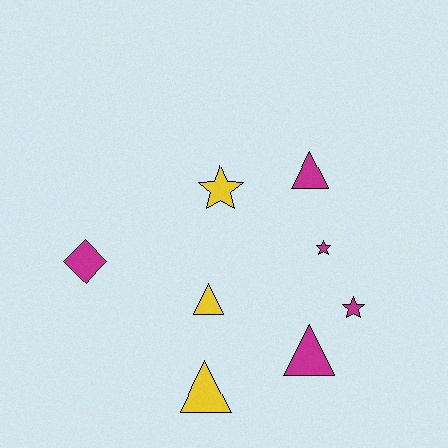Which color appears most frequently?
Magenta, with 5 objects.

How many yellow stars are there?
There is 1 yellow star.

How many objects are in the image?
There are 8 objects.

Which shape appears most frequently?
Triangle, with 4 objects.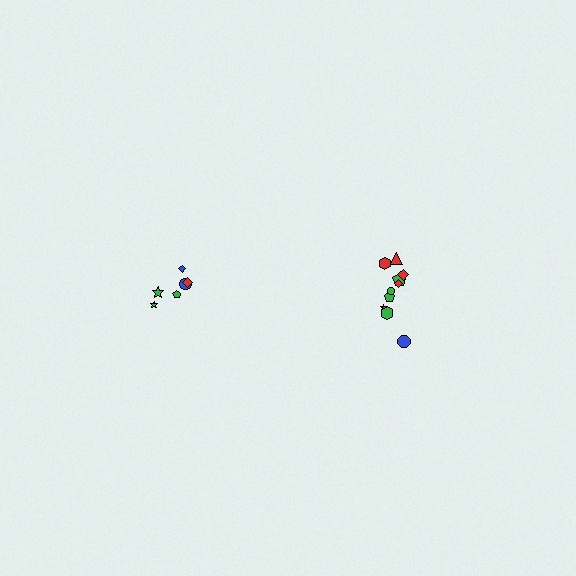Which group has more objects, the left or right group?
The right group.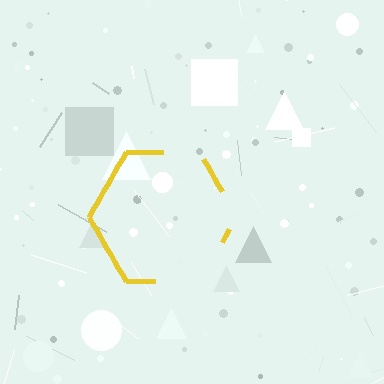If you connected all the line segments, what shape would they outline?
They would outline a hexagon.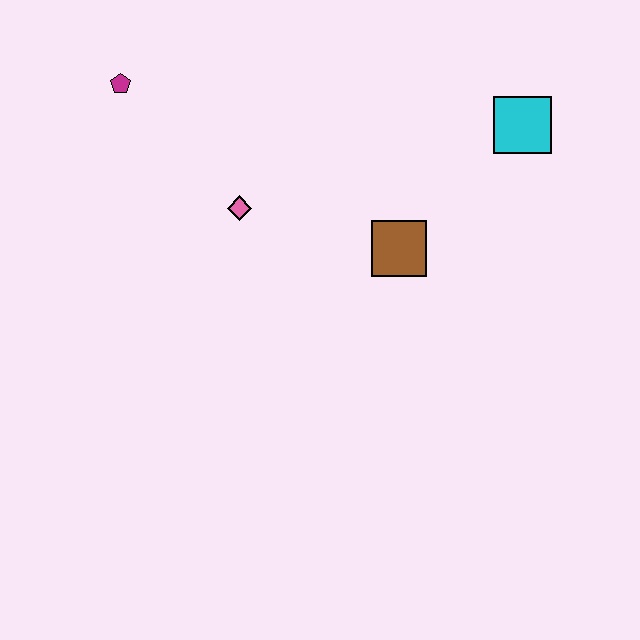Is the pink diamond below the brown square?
No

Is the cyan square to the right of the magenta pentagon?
Yes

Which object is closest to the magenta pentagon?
The pink diamond is closest to the magenta pentagon.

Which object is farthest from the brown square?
The magenta pentagon is farthest from the brown square.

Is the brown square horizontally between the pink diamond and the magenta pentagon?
No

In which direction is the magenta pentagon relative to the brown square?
The magenta pentagon is to the left of the brown square.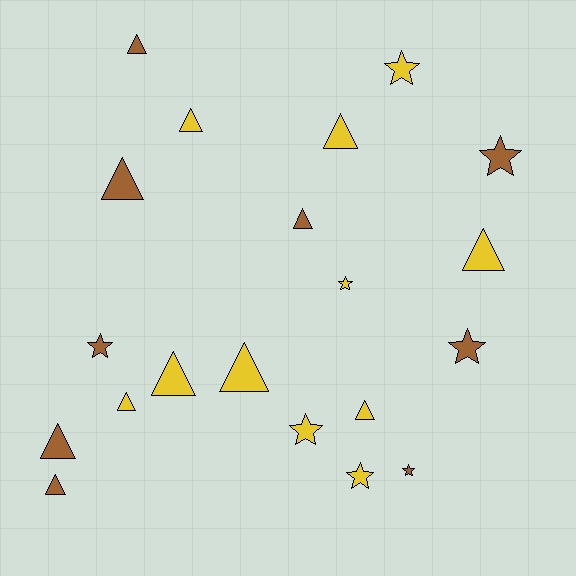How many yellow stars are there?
There are 4 yellow stars.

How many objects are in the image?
There are 20 objects.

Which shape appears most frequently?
Triangle, with 12 objects.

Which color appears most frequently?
Yellow, with 11 objects.